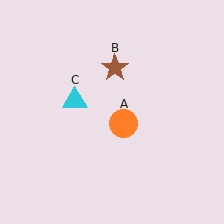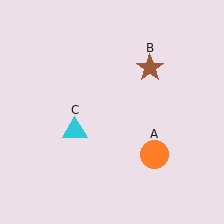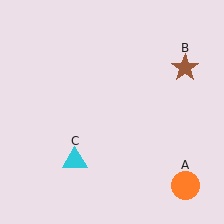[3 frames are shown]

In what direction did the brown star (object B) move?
The brown star (object B) moved right.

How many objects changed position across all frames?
3 objects changed position: orange circle (object A), brown star (object B), cyan triangle (object C).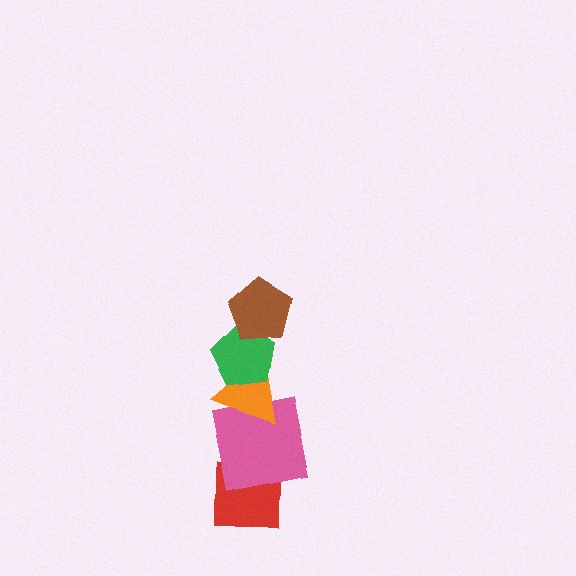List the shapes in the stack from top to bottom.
From top to bottom: the brown pentagon, the green pentagon, the orange triangle, the pink square, the red square.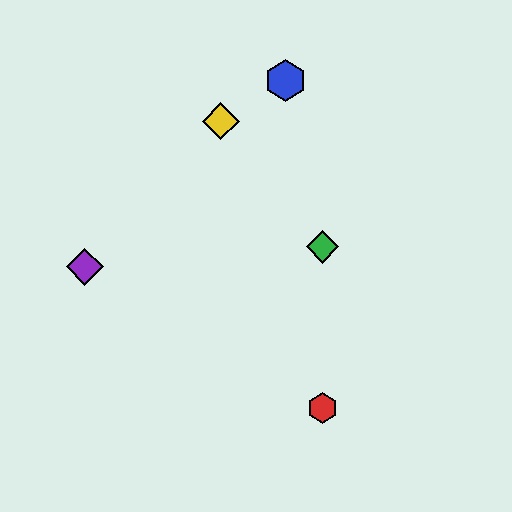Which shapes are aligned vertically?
The red hexagon, the green diamond are aligned vertically.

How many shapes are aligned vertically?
2 shapes (the red hexagon, the green diamond) are aligned vertically.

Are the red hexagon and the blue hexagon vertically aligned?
No, the red hexagon is at x≈322 and the blue hexagon is at x≈285.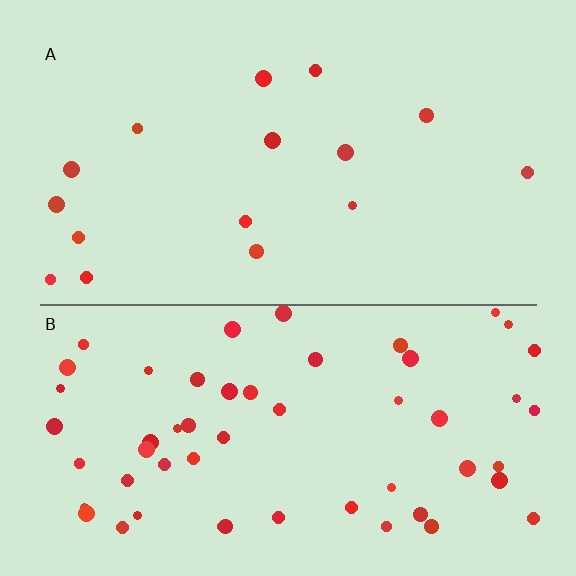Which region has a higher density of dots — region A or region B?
B (the bottom).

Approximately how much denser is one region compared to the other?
Approximately 3.5× — region B over region A.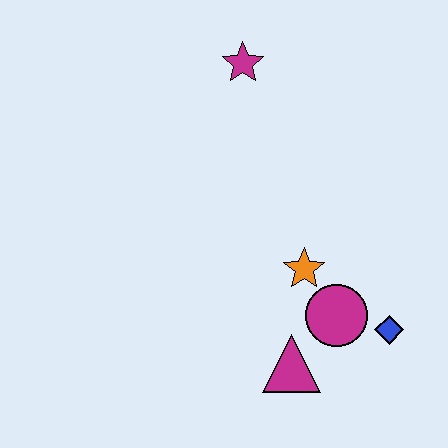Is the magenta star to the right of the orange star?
No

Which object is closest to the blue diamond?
The magenta circle is closest to the blue diamond.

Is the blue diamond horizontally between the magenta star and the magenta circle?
No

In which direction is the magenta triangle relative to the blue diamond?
The magenta triangle is to the left of the blue diamond.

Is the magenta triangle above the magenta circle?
No